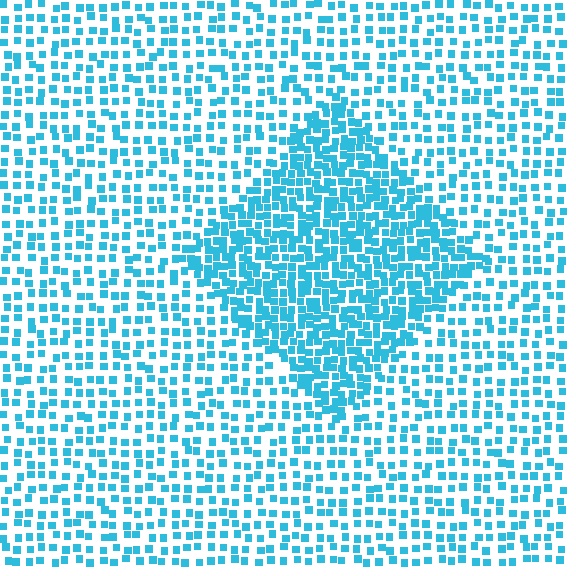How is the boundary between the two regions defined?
The boundary is defined by a change in element density (approximately 2.0x ratio). All elements are the same color, size, and shape.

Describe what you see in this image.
The image contains small cyan elements arranged at two different densities. A diamond-shaped region is visible where the elements are more densely packed than the surrounding area.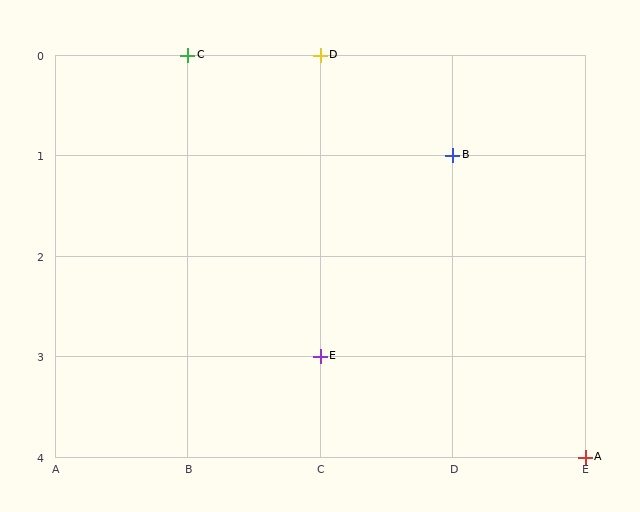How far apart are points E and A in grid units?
Points E and A are 2 columns and 1 row apart (about 2.2 grid units diagonally).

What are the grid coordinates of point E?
Point E is at grid coordinates (C, 3).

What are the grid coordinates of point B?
Point B is at grid coordinates (D, 1).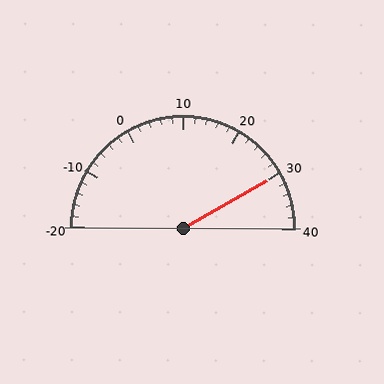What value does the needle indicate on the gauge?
The needle indicates approximately 30.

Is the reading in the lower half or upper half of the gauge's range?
The reading is in the upper half of the range (-20 to 40).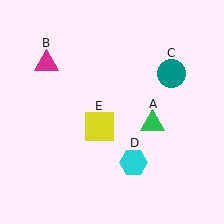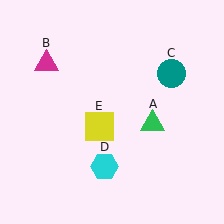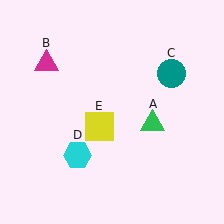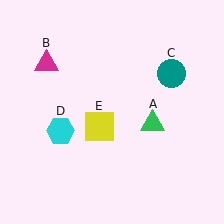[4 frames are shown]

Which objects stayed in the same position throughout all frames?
Green triangle (object A) and magenta triangle (object B) and teal circle (object C) and yellow square (object E) remained stationary.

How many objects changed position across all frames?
1 object changed position: cyan hexagon (object D).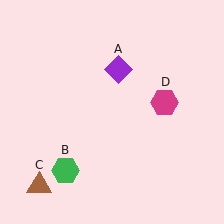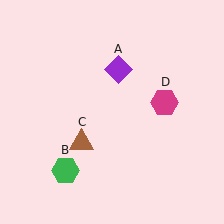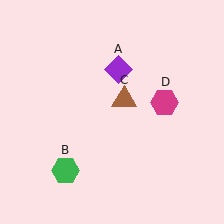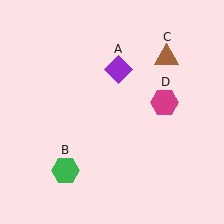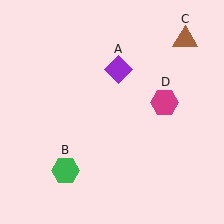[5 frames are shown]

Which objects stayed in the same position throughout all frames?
Purple diamond (object A) and green hexagon (object B) and magenta hexagon (object D) remained stationary.